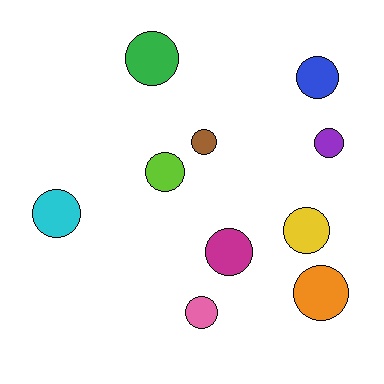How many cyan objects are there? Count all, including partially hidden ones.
There is 1 cyan object.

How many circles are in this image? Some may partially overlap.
There are 10 circles.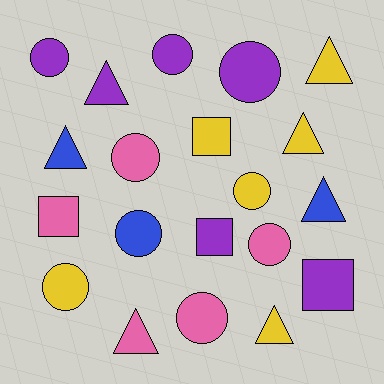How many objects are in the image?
There are 20 objects.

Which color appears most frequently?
Purple, with 6 objects.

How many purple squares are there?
There are 2 purple squares.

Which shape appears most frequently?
Circle, with 9 objects.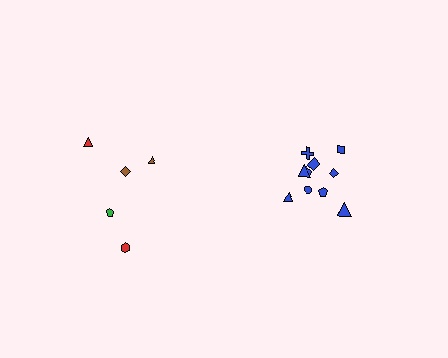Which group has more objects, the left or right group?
The right group.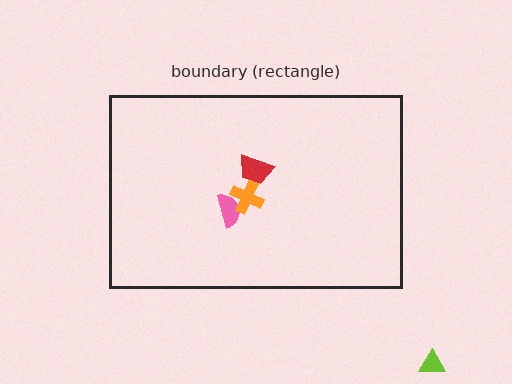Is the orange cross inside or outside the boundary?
Inside.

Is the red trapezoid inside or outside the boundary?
Inside.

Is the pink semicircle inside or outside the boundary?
Inside.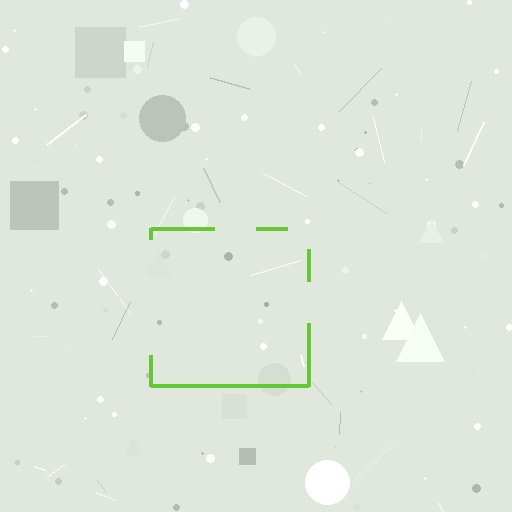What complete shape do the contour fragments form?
The contour fragments form a square.